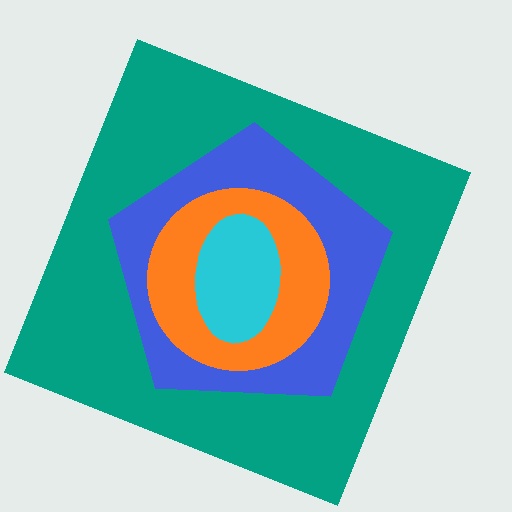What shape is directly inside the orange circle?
The cyan ellipse.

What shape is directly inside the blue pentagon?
The orange circle.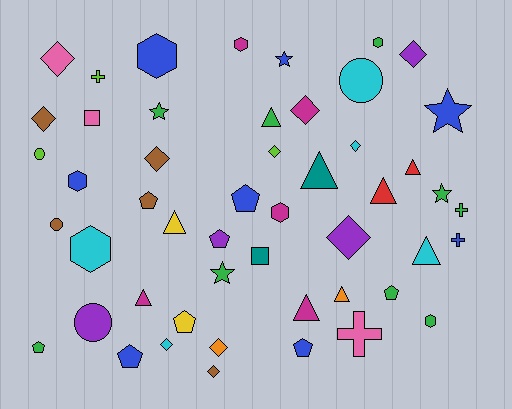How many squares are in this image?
There are 2 squares.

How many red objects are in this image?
There are 2 red objects.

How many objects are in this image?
There are 50 objects.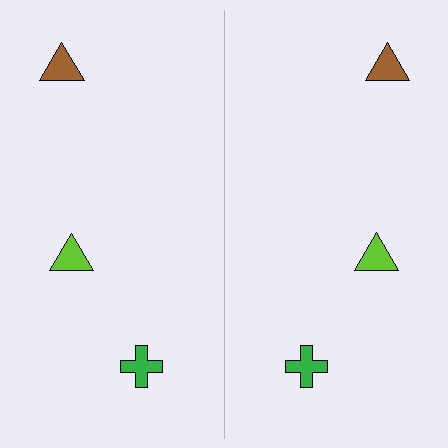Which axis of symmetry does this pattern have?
The pattern has a vertical axis of symmetry running through the center of the image.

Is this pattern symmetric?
Yes, this pattern has bilateral (reflection) symmetry.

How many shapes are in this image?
There are 6 shapes in this image.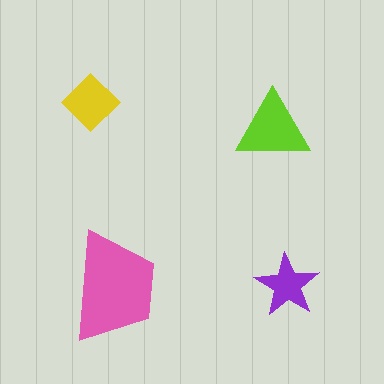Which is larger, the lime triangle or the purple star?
The lime triangle.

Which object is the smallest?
The purple star.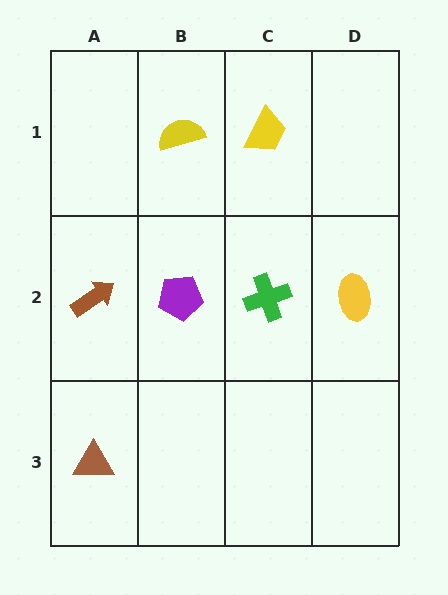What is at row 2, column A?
A brown arrow.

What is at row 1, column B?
A yellow semicircle.